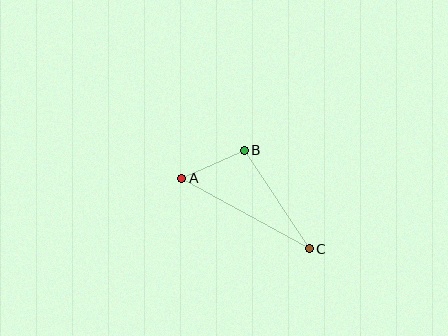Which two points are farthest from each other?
Points A and C are farthest from each other.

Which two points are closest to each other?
Points A and B are closest to each other.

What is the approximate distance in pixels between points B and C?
The distance between B and C is approximately 118 pixels.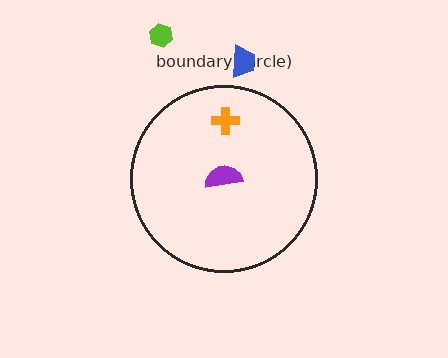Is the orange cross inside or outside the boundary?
Inside.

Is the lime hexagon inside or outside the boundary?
Outside.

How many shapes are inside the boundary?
2 inside, 2 outside.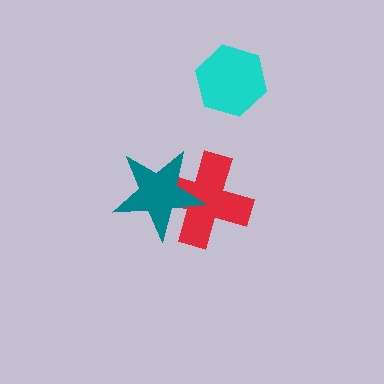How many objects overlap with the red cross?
1 object overlaps with the red cross.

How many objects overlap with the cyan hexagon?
0 objects overlap with the cyan hexagon.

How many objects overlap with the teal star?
1 object overlaps with the teal star.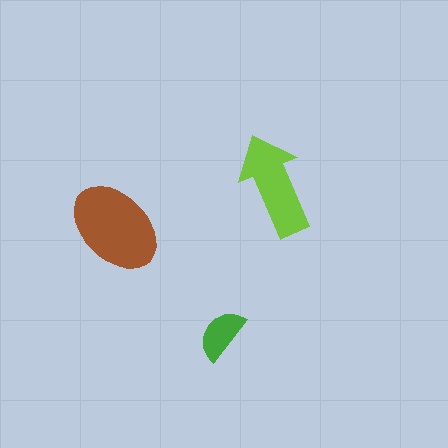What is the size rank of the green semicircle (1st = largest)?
3rd.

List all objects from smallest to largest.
The green semicircle, the lime arrow, the brown ellipse.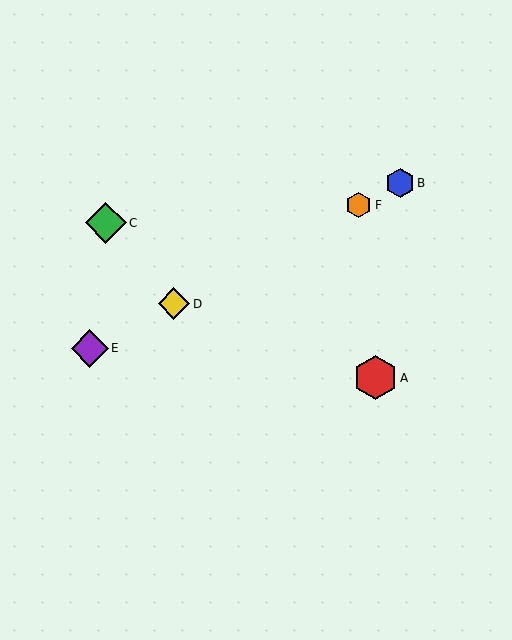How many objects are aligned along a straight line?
4 objects (B, D, E, F) are aligned along a straight line.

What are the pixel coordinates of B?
Object B is at (400, 183).